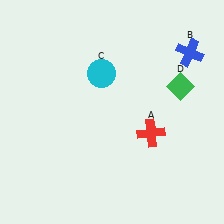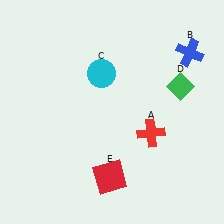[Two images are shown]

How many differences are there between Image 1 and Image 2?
There is 1 difference between the two images.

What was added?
A red square (E) was added in Image 2.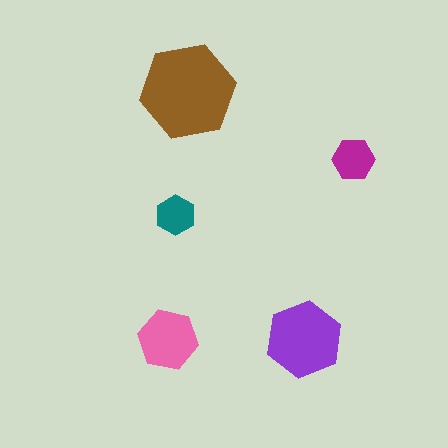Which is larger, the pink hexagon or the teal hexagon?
The pink one.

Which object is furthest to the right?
The magenta hexagon is rightmost.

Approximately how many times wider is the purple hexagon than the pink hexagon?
About 1.5 times wider.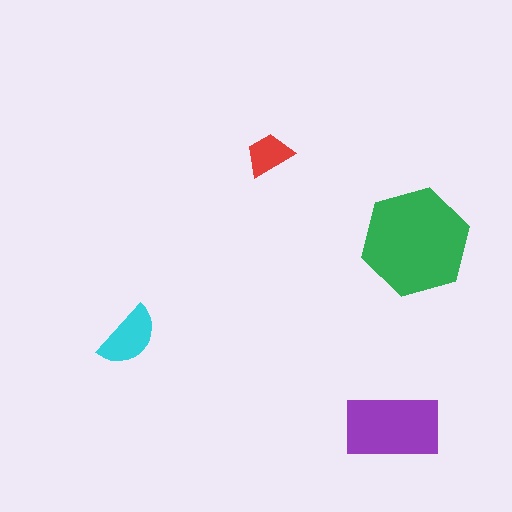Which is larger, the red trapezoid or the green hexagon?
The green hexagon.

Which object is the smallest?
The red trapezoid.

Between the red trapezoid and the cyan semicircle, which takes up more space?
The cyan semicircle.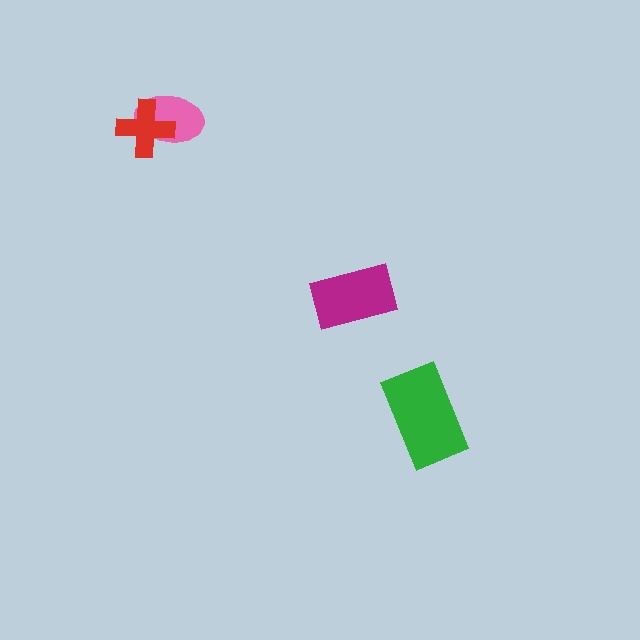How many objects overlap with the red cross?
1 object overlaps with the red cross.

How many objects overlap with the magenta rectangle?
0 objects overlap with the magenta rectangle.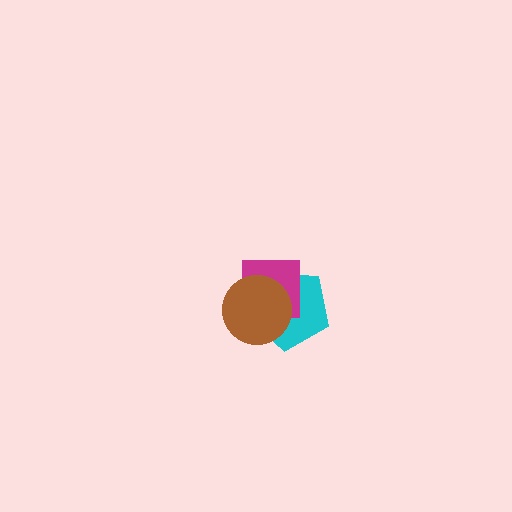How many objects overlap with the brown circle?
2 objects overlap with the brown circle.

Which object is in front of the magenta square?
The brown circle is in front of the magenta square.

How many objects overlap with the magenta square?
2 objects overlap with the magenta square.